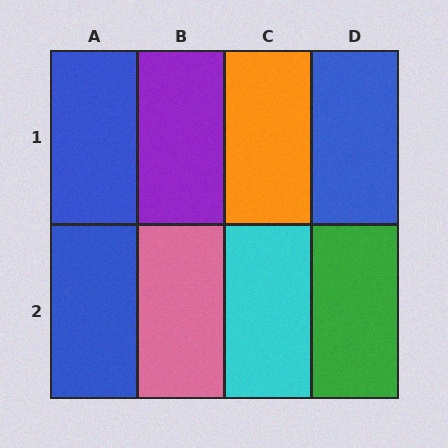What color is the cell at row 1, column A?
Blue.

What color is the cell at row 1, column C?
Orange.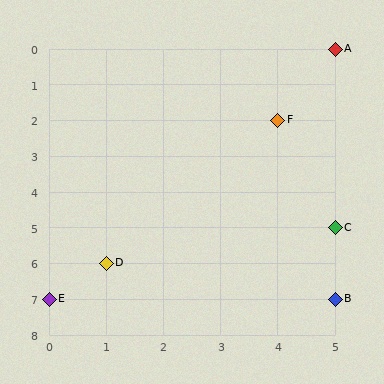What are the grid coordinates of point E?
Point E is at grid coordinates (0, 7).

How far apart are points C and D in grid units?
Points C and D are 4 columns and 1 row apart (about 4.1 grid units diagonally).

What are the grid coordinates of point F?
Point F is at grid coordinates (4, 2).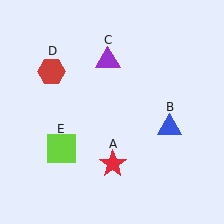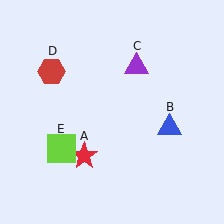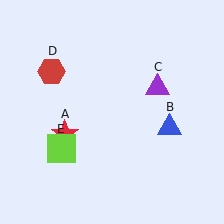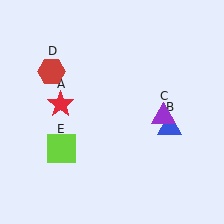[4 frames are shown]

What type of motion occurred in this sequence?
The red star (object A), purple triangle (object C) rotated clockwise around the center of the scene.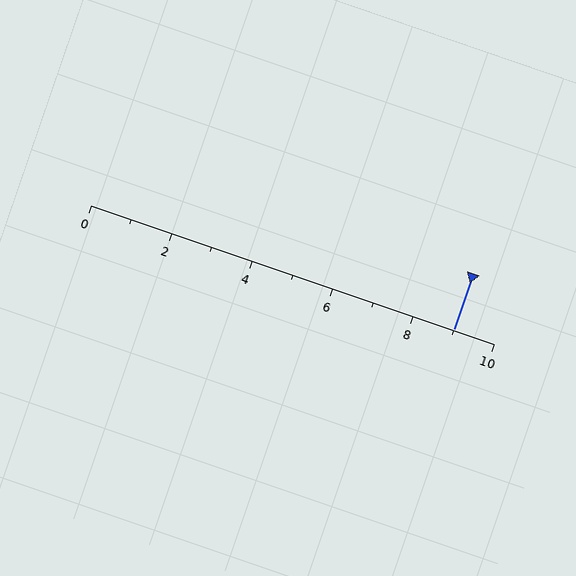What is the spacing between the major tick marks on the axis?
The major ticks are spaced 2 apart.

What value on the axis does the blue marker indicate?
The marker indicates approximately 9.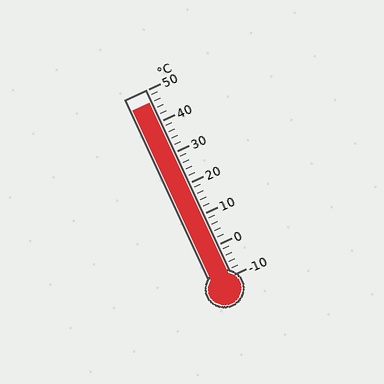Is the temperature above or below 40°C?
The temperature is above 40°C.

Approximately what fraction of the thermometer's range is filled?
The thermometer is filled to approximately 95% of its range.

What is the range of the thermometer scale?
The thermometer scale ranges from -10°C to 50°C.